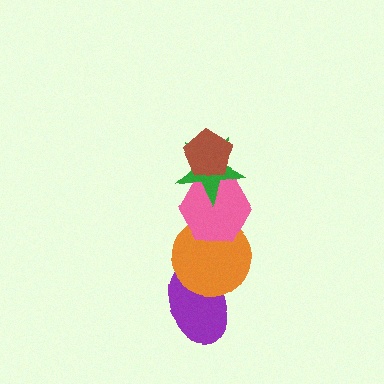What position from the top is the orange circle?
The orange circle is 4th from the top.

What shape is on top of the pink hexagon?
The green star is on top of the pink hexagon.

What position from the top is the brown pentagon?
The brown pentagon is 1st from the top.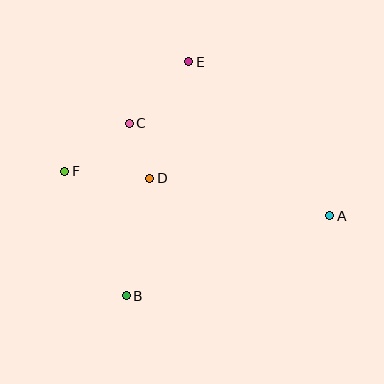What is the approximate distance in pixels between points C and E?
The distance between C and E is approximately 86 pixels.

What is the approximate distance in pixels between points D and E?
The distance between D and E is approximately 123 pixels.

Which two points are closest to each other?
Points C and D are closest to each other.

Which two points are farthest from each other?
Points A and F are farthest from each other.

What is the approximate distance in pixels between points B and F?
The distance between B and F is approximately 139 pixels.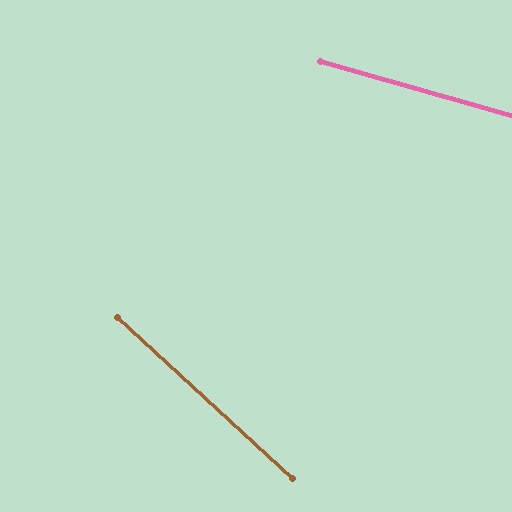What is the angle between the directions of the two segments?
Approximately 27 degrees.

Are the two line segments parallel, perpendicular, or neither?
Neither parallel nor perpendicular — they differ by about 27°.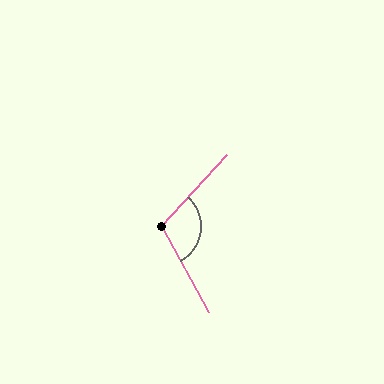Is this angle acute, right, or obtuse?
It is obtuse.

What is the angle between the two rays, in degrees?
Approximately 109 degrees.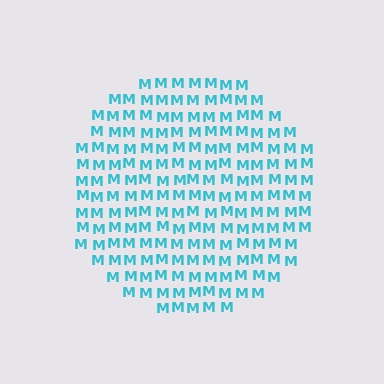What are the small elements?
The small elements are letter M's.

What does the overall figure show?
The overall figure shows a circle.